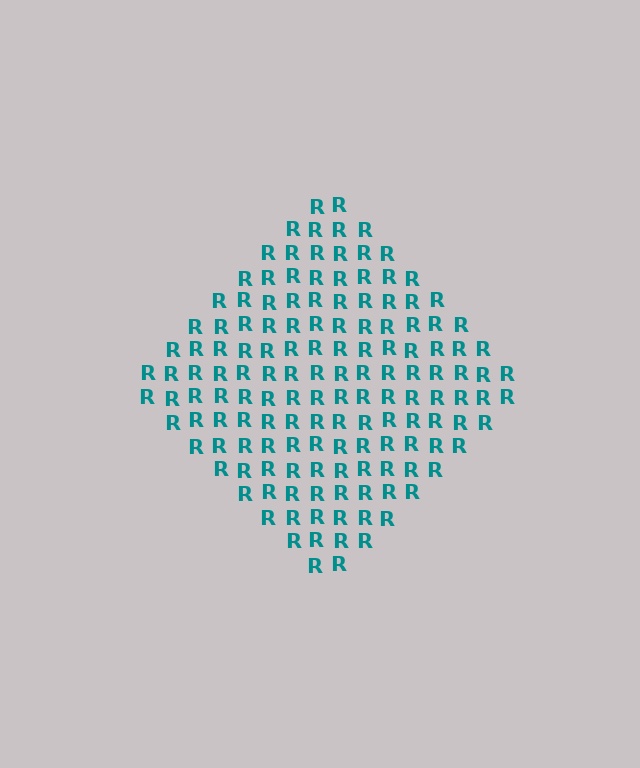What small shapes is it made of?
It is made of small letter R's.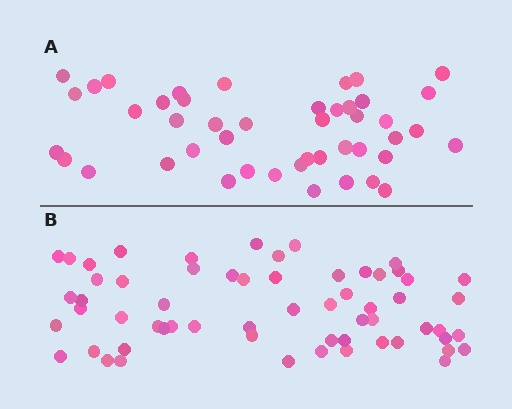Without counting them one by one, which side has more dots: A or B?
Region B (the bottom region) has more dots.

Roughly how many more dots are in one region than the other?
Region B has approximately 15 more dots than region A.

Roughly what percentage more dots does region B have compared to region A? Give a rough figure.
About 35% more.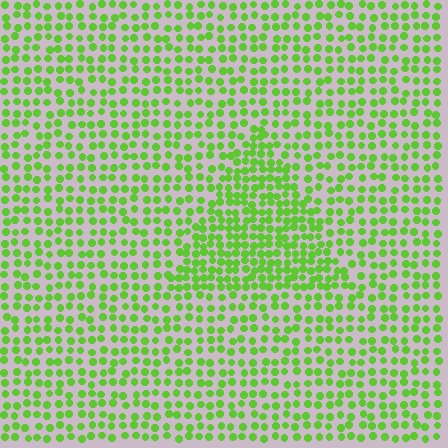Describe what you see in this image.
The image contains small lime elements arranged at two different densities. A triangle-shaped region is visible where the elements are more densely packed than the surrounding area.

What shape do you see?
I see a triangle.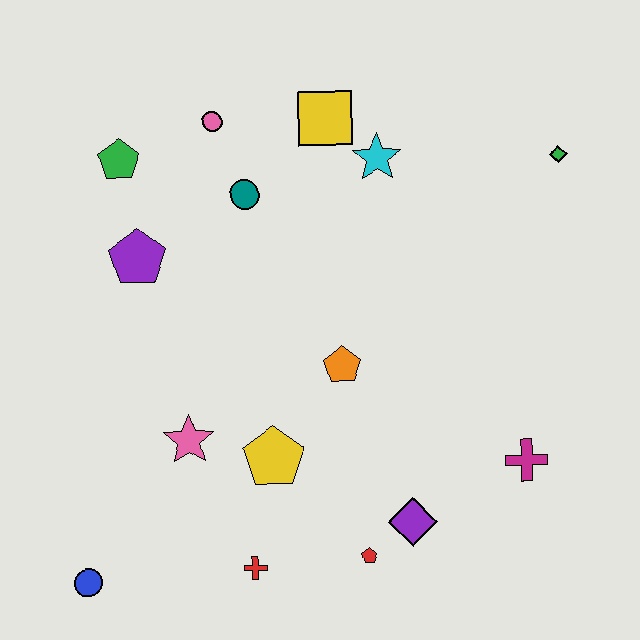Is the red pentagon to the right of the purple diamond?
No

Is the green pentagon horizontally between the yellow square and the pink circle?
No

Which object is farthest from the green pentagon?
The magenta cross is farthest from the green pentagon.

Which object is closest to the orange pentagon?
The yellow pentagon is closest to the orange pentagon.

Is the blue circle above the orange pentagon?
No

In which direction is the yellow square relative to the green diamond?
The yellow square is to the left of the green diamond.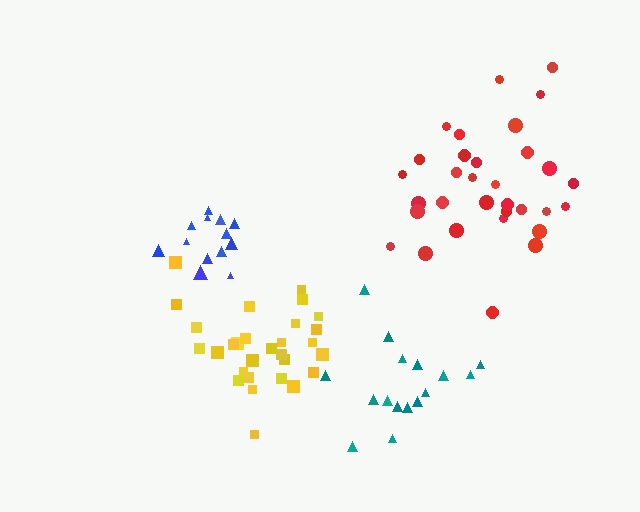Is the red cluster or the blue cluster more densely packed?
Blue.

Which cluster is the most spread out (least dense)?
Red.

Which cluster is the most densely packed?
Blue.